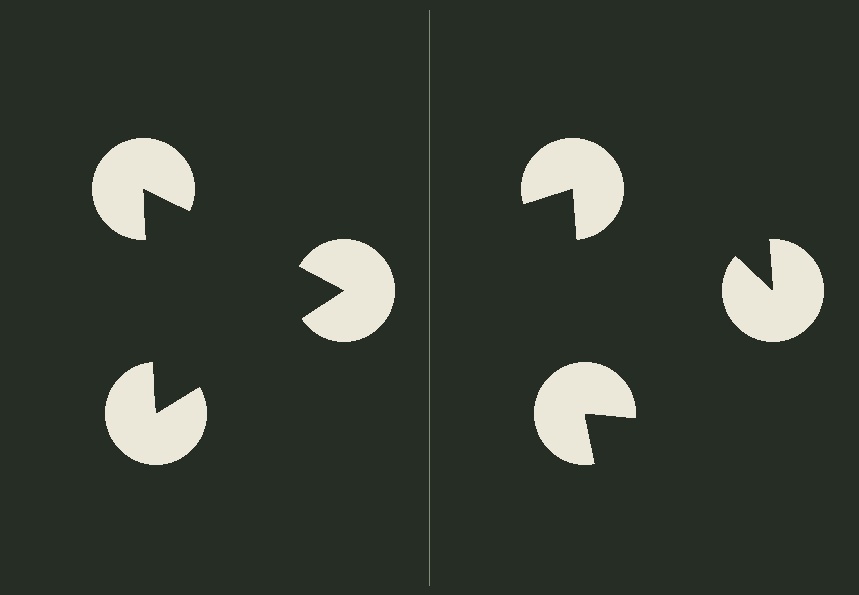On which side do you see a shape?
An illusory triangle appears on the left side. On the right side the wedge cuts are rotated, so no coherent shape forms.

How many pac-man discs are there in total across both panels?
6 — 3 on each side.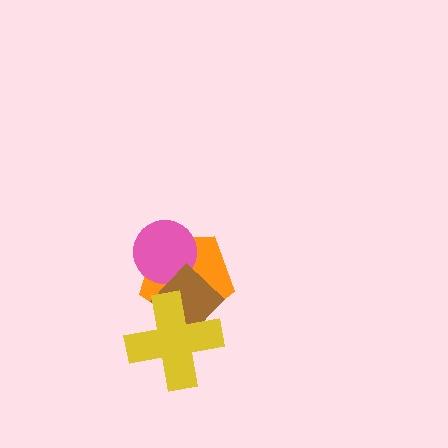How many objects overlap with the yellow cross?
2 objects overlap with the yellow cross.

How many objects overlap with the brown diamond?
3 objects overlap with the brown diamond.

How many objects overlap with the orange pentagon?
3 objects overlap with the orange pentagon.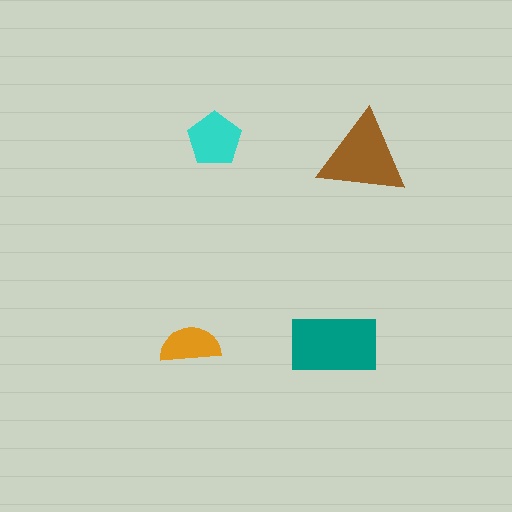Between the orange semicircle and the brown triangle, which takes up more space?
The brown triangle.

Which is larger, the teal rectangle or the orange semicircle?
The teal rectangle.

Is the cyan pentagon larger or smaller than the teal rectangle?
Smaller.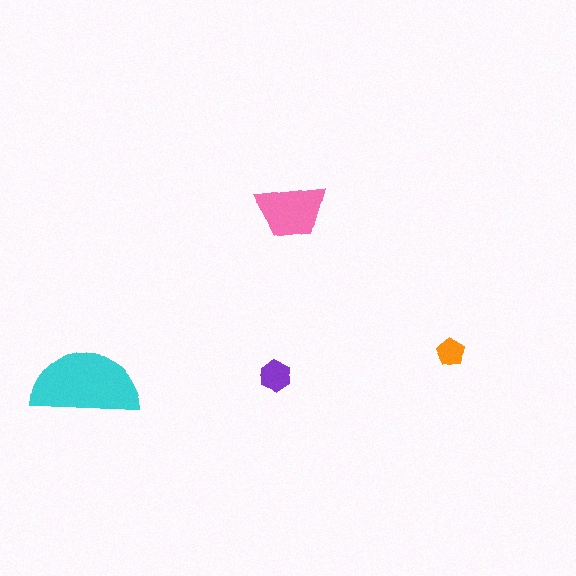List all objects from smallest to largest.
The orange pentagon, the purple hexagon, the pink trapezoid, the cyan semicircle.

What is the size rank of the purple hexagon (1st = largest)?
3rd.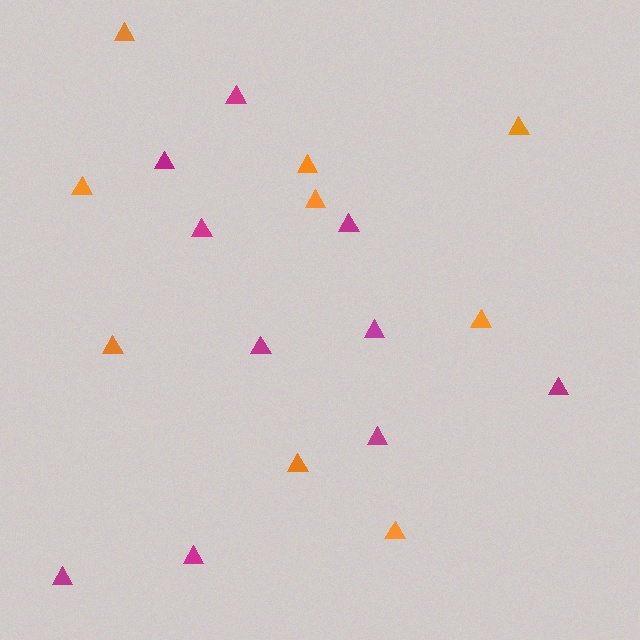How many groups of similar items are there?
There are 2 groups: one group of magenta triangles (10) and one group of orange triangles (9).